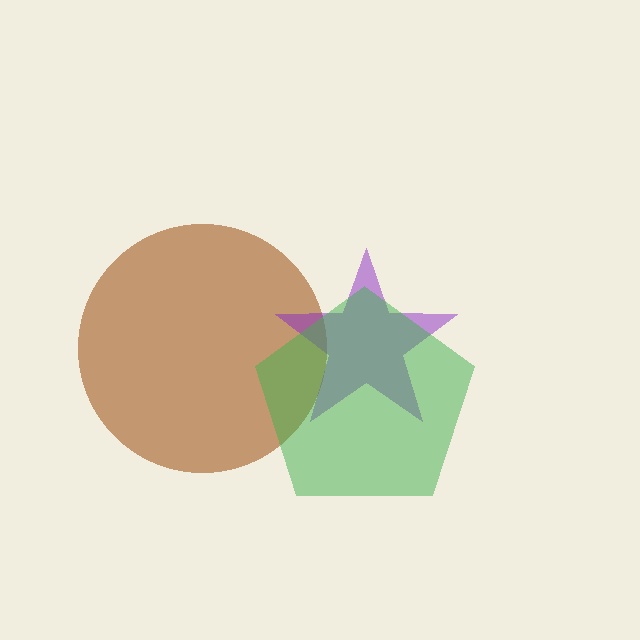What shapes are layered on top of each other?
The layered shapes are: a brown circle, a purple star, a green pentagon.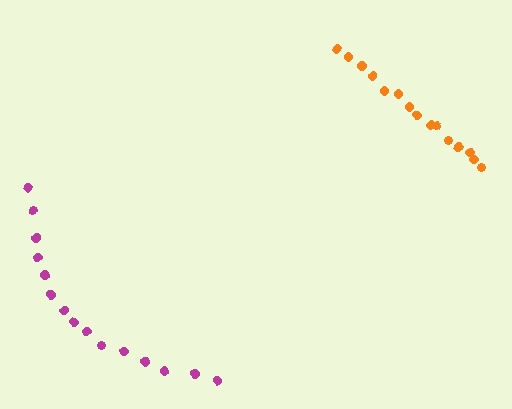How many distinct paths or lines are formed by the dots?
There are 2 distinct paths.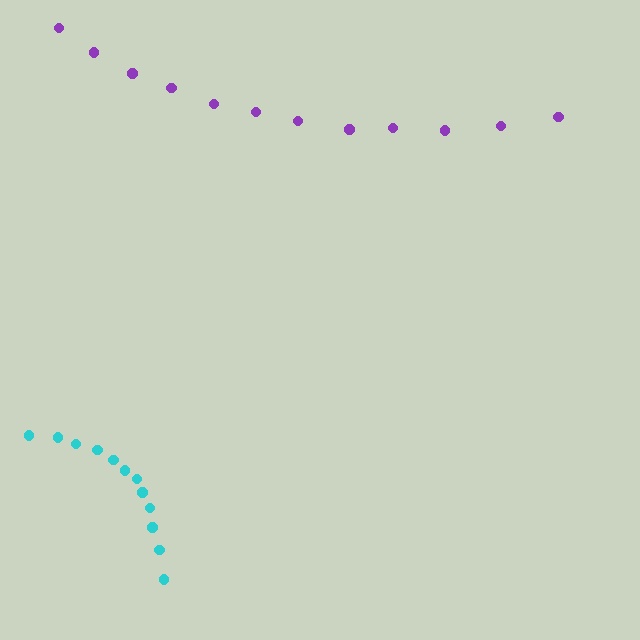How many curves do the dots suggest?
There are 2 distinct paths.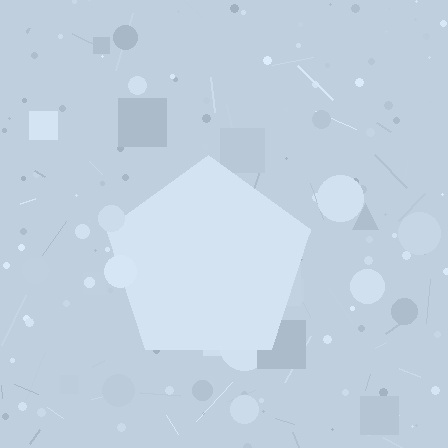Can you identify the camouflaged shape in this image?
The camouflaged shape is a pentagon.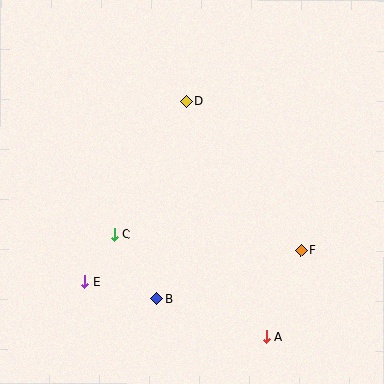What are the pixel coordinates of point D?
Point D is at (186, 101).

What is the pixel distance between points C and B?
The distance between C and B is 77 pixels.